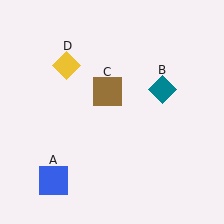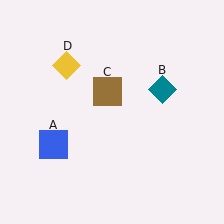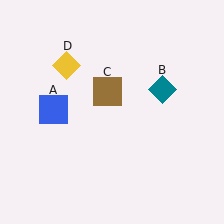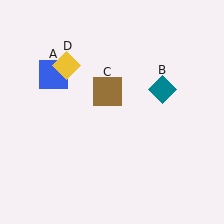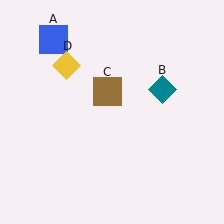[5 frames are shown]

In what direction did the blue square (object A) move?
The blue square (object A) moved up.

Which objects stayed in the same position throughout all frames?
Teal diamond (object B) and brown square (object C) and yellow diamond (object D) remained stationary.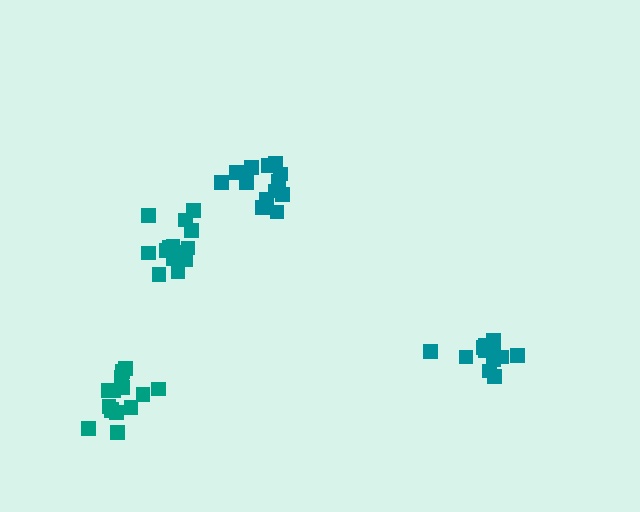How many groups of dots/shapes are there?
There are 4 groups.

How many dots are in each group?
Group 1: 13 dots, Group 2: 14 dots, Group 3: 14 dots, Group 4: 15 dots (56 total).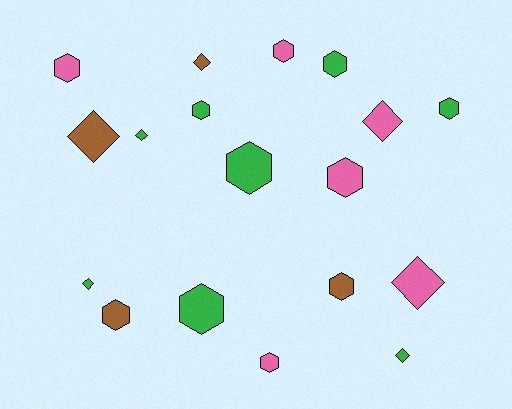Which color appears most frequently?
Green, with 8 objects.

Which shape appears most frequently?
Hexagon, with 11 objects.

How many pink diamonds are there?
There are 2 pink diamonds.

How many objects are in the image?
There are 18 objects.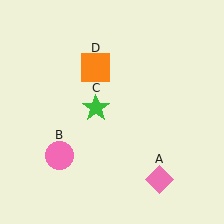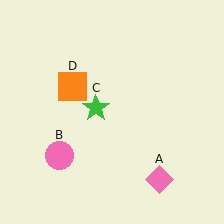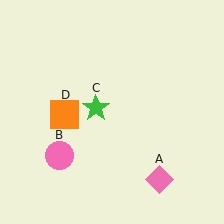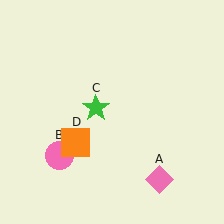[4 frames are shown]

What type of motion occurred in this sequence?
The orange square (object D) rotated counterclockwise around the center of the scene.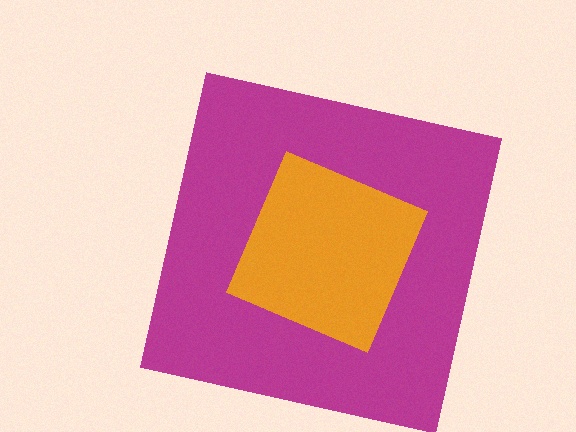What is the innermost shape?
The orange diamond.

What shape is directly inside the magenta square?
The orange diamond.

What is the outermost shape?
The magenta square.